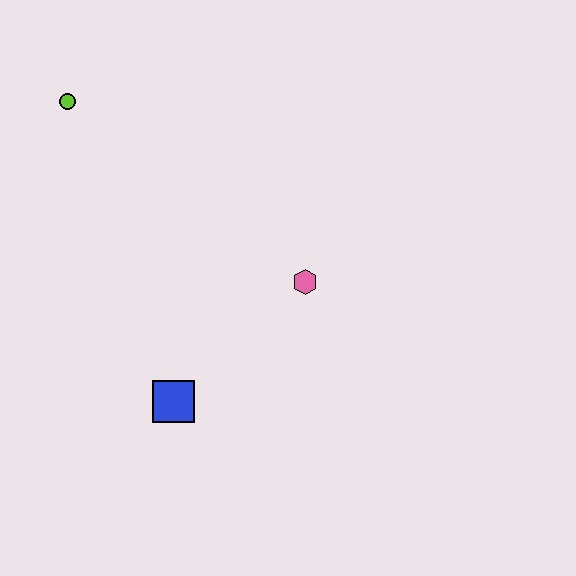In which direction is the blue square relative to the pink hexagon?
The blue square is to the left of the pink hexagon.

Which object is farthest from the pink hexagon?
The lime circle is farthest from the pink hexagon.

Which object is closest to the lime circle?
The pink hexagon is closest to the lime circle.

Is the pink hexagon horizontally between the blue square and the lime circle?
No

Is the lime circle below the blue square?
No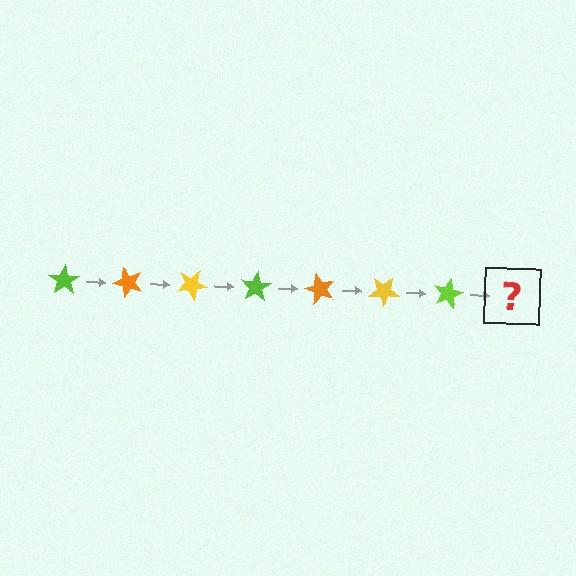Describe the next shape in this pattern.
It should be an orange star, rotated 350 degrees from the start.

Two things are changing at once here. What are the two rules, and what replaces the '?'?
The two rules are that it rotates 50 degrees each step and the color cycles through lime, orange, and yellow. The '?' should be an orange star, rotated 350 degrees from the start.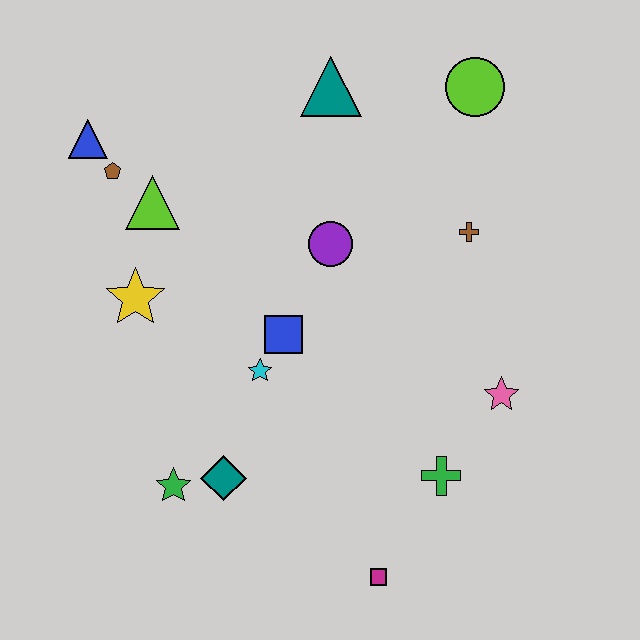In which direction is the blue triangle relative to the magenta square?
The blue triangle is above the magenta square.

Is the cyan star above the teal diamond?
Yes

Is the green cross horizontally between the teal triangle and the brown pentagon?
No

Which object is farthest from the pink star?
The blue triangle is farthest from the pink star.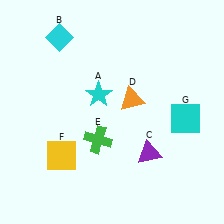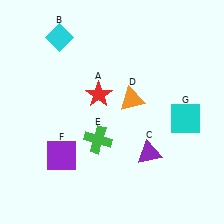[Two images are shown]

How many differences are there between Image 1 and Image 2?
There are 2 differences between the two images.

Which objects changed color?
A changed from cyan to red. F changed from yellow to purple.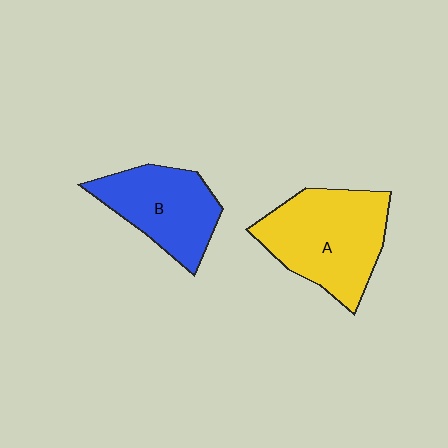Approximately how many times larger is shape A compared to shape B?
Approximately 1.3 times.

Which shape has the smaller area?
Shape B (blue).